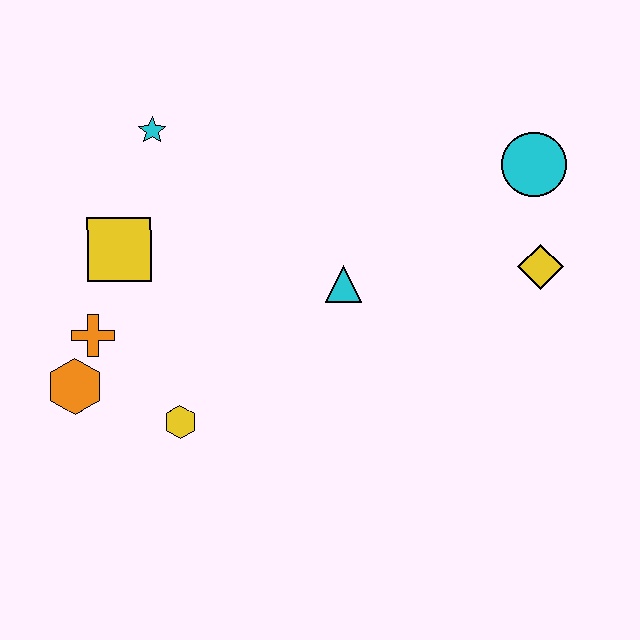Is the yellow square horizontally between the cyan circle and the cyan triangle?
No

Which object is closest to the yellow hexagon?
The orange hexagon is closest to the yellow hexagon.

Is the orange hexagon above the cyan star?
No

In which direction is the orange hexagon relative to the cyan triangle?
The orange hexagon is to the left of the cyan triangle.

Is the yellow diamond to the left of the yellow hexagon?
No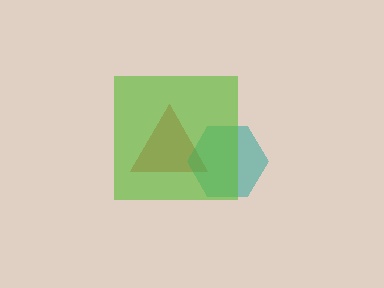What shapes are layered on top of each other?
The layered shapes are: a red triangle, a teal hexagon, a lime square.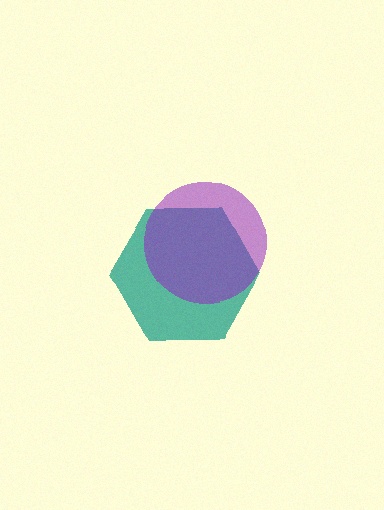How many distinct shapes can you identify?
There are 2 distinct shapes: a teal hexagon, a purple circle.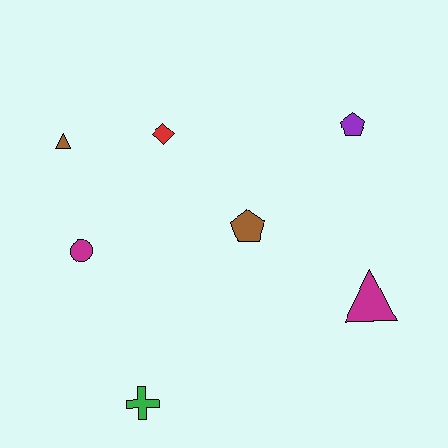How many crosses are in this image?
There is 1 cross.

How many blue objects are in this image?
There are no blue objects.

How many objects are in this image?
There are 7 objects.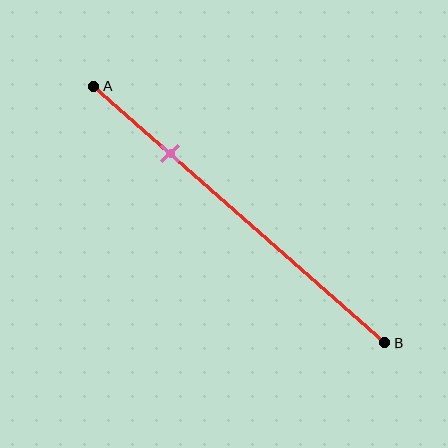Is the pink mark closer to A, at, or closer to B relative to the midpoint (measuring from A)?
The pink mark is closer to point A than the midpoint of segment AB.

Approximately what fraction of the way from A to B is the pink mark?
The pink mark is approximately 25% of the way from A to B.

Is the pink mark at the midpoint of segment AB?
No, the mark is at about 25% from A, not at the 50% midpoint.